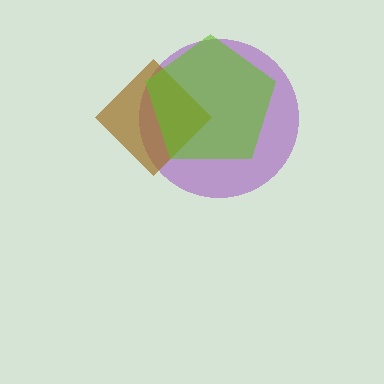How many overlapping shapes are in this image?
There are 3 overlapping shapes in the image.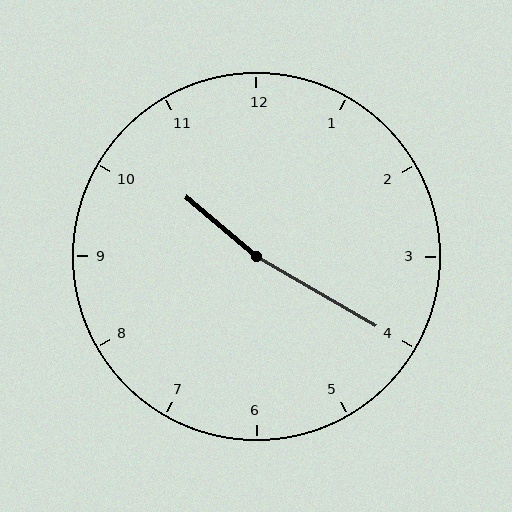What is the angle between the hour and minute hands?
Approximately 170 degrees.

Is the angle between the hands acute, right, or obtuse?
It is obtuse.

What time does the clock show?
10:20.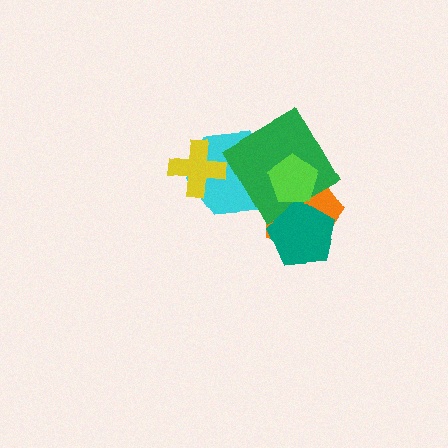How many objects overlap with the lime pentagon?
4 objects overlap with the lime pentagon.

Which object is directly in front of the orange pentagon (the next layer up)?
The green diamond is directly in front of the orange pentagon.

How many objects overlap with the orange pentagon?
4 objects overlap with the orange pentagon.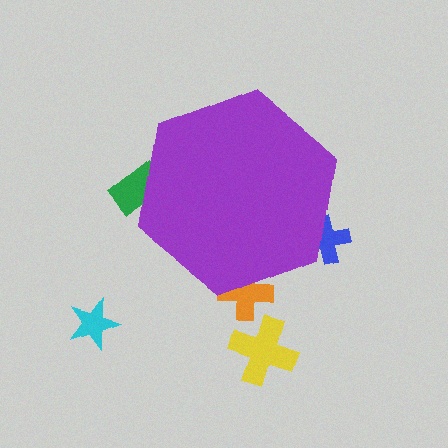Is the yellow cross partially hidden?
No, the yellow cross is fully visible.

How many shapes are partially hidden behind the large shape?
3 shapes are partially hidden.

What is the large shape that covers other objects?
A purple hexagon.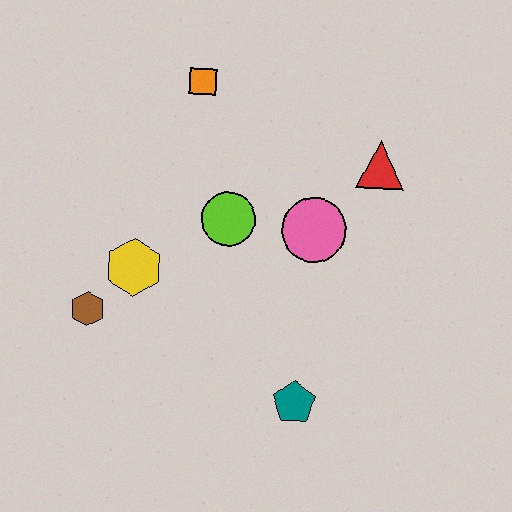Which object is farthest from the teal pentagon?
The orange square is farthest from the teal pentagon.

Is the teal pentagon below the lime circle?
Yes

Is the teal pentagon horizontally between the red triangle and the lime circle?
Yes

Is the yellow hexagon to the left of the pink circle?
Yes